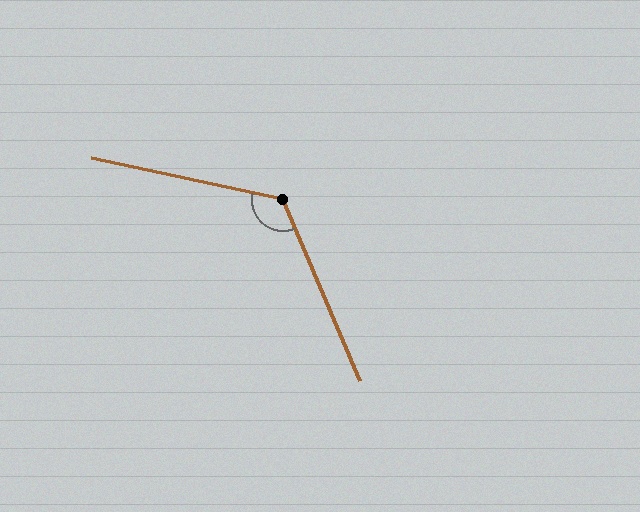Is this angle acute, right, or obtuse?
It is obtuse.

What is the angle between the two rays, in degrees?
Approximately 125 degrees.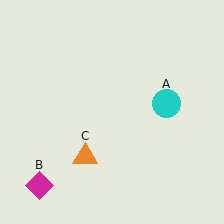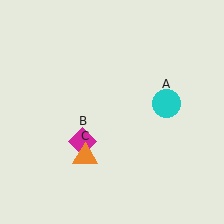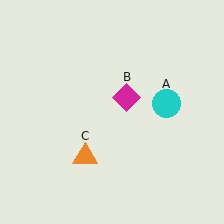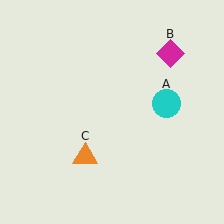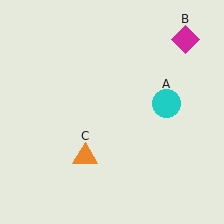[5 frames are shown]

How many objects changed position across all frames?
1 object changed position: magenta diamond (object B).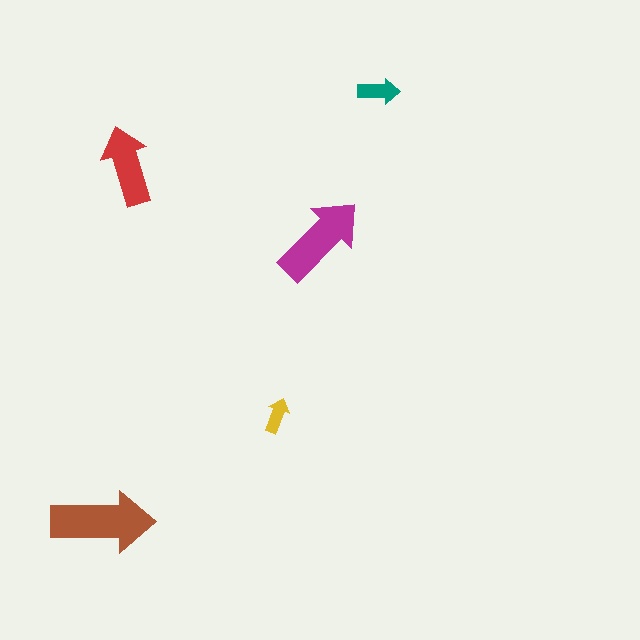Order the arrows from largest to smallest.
the brown one, the magenta one, the red one, the teal one, the yellow one.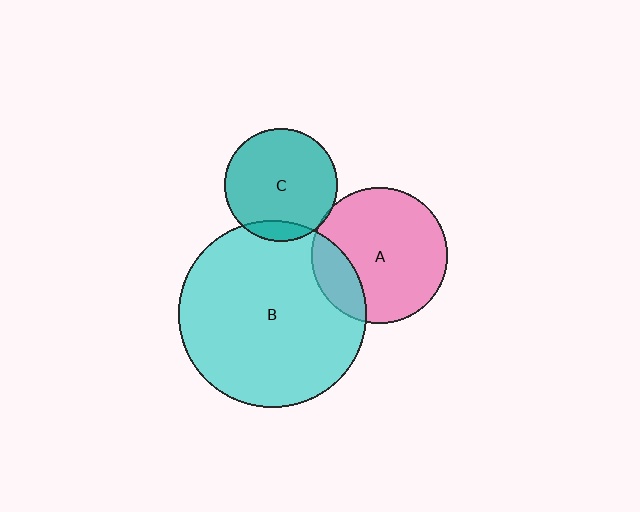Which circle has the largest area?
Circle B (cyan).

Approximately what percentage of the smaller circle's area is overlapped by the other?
Approximately 10%.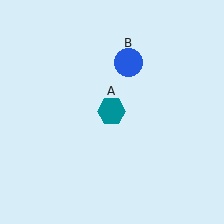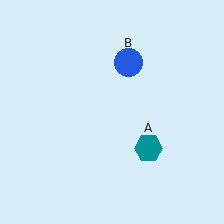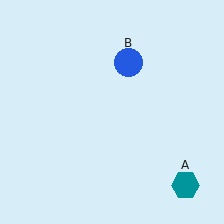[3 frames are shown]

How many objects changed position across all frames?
1 object changed position: teal hexagon (object A).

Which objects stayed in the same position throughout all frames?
Blue circle (object B) remained stationary.